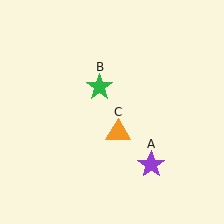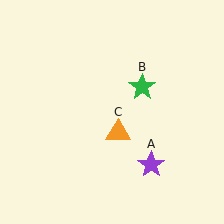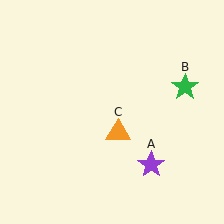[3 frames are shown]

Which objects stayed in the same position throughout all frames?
Purple star (object A) and orange triangle (object C) remained stationary.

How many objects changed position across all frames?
1 object changed position: green star (object B).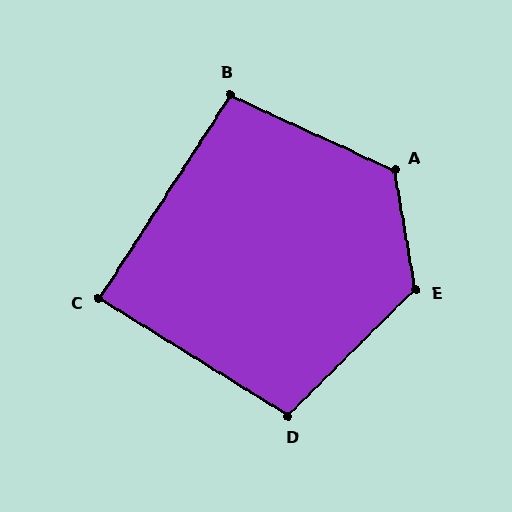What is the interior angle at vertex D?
Approximately 103 degrees (obtuse).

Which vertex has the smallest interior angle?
C, at approximately 89 degrees.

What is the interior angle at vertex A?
Approximately 124 degrees (obtuse).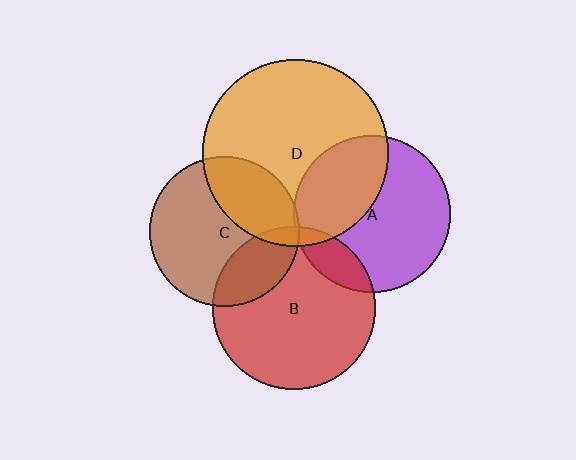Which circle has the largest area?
Circle D (orange).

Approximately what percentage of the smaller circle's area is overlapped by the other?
Approximately 5%.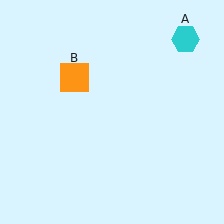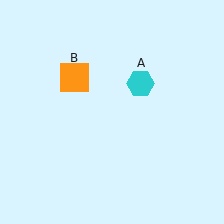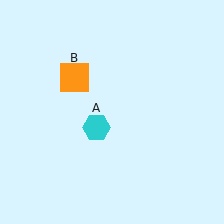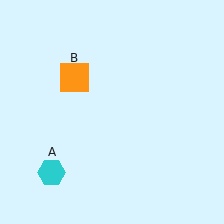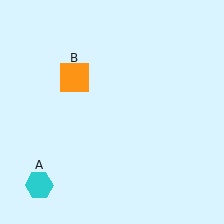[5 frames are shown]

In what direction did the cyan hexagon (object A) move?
The cyan hexagon (object A) moved down and to the left.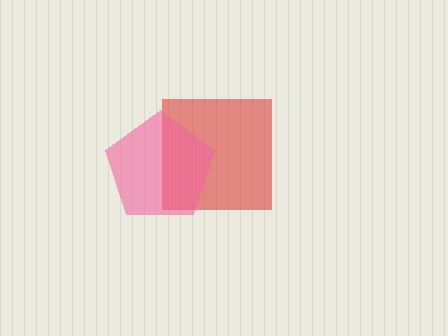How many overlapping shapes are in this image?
There are 2 overlapping shapes in the image.